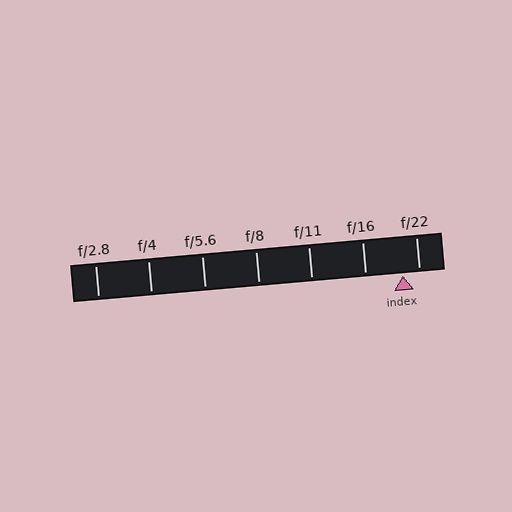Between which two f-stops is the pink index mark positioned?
The index mark is between f/16 and f/22.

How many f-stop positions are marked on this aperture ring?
There are 7 f-stop positions marked.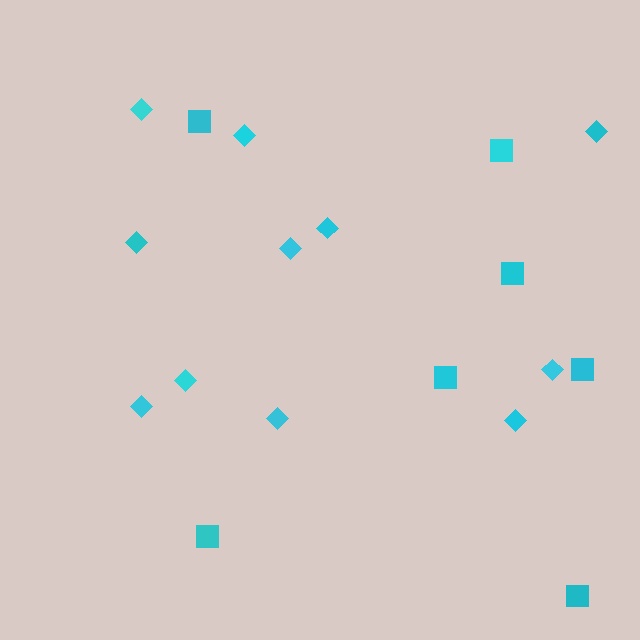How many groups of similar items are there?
There are 2 groups: one group of squares (7) and one group of diamonds (11).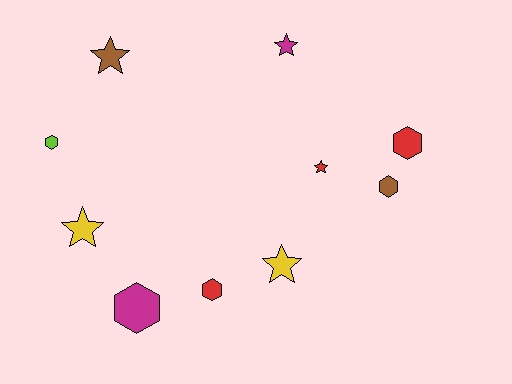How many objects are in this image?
There are 10 objects.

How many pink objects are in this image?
There are no pink objects.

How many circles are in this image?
There are no circles.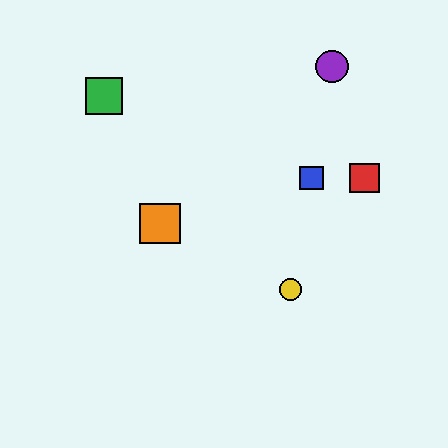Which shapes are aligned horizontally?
The red square, the blue square are aligned horizontally.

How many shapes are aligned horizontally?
2 shapes (the red square, the blue square) are aligned horizontally.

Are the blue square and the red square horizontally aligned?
Yes, both are at y≈178.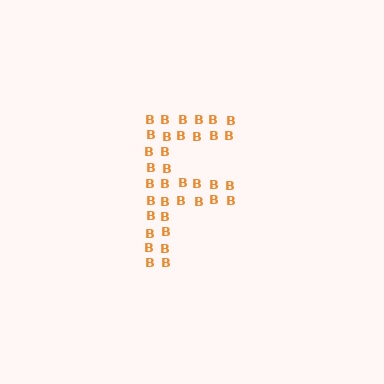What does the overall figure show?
The overall figure shows the letter F.